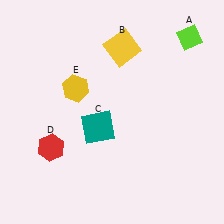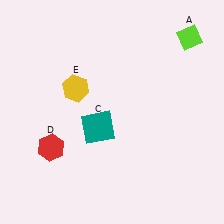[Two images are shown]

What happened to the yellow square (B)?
The yellow square (B) was removed in Image 2. It was in the top-right area of Image 1.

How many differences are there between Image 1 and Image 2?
There is 1 difference between the two images.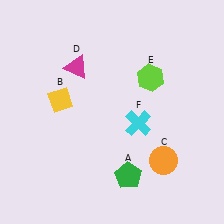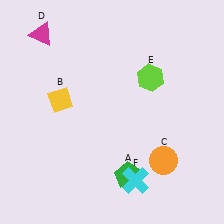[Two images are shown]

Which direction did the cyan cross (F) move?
The cyan cross (F) moved down.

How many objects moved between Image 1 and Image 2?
2 objects moved between the two images.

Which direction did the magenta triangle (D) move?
The magenta triangle (D) moved left.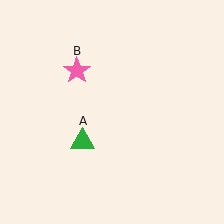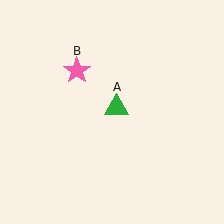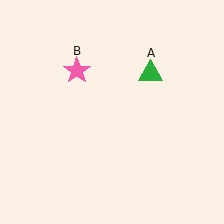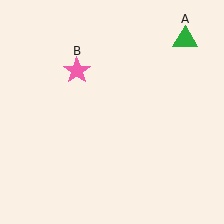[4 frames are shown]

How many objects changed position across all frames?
1 object changed position: green triangle (object A).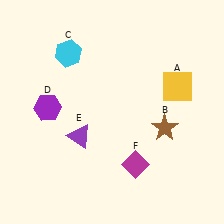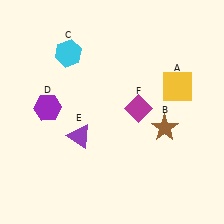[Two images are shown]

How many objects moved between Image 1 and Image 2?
1 object moved between the two images.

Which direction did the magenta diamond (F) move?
The magenta diamond (F) moved up.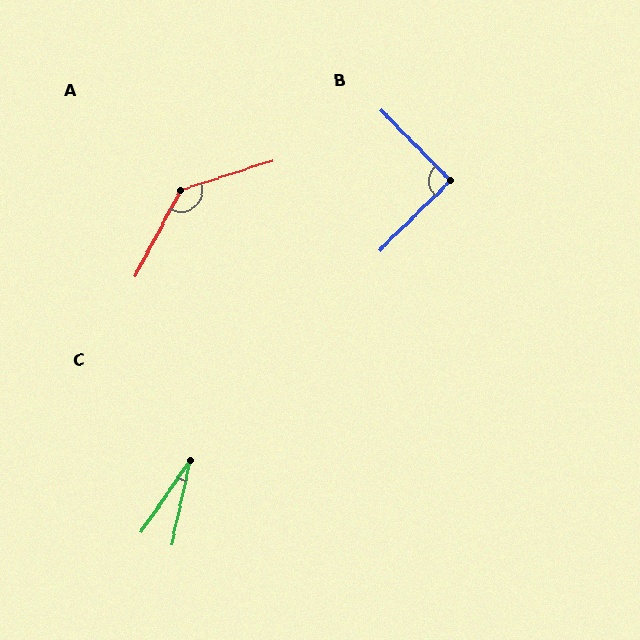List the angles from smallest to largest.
C (22°), B (90°), A (136°).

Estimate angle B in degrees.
Approximately 90 degrees.